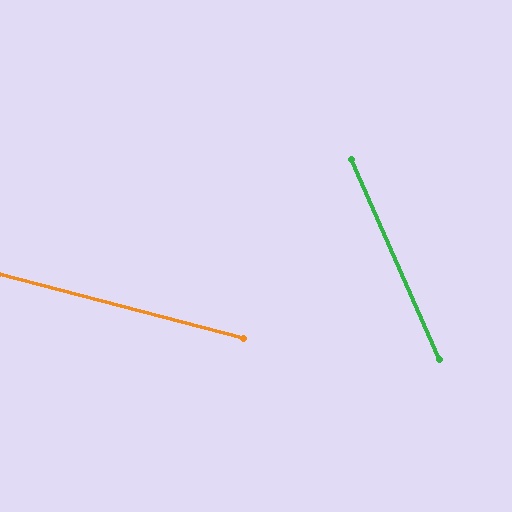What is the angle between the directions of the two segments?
Approximately 52 degrees.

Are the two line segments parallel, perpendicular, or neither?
Neither parallel nor perpendicular — they differ by about 52°.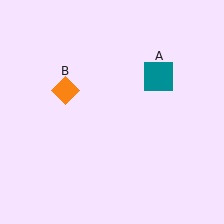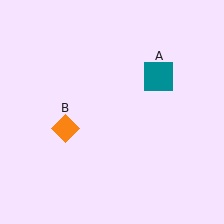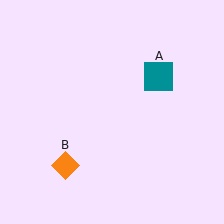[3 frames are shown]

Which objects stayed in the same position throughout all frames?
Teal square (object A) remained stationary.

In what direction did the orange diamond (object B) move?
The orange diamond (object B) moved down.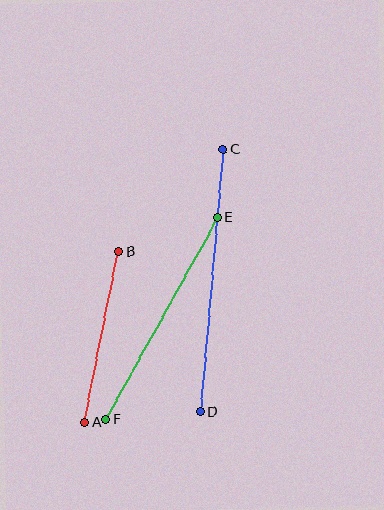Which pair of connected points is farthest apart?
Points C and D are farthest apart.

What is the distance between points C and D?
The distance is approximately 263 pixels.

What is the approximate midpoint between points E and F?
The midpoint is at approximately (161, 319) pixels.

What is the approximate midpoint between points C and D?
The midpoint is at approximately (212, 280) pixels.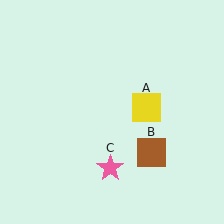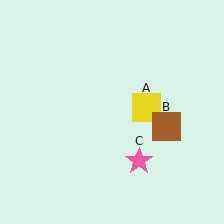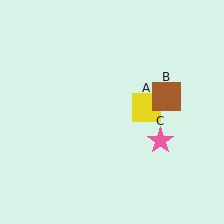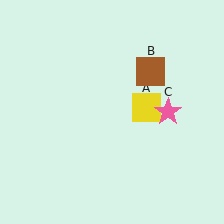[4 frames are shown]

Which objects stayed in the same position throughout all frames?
Yellow square (object A) remained stationary.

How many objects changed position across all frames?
2 objects changed position: brown square (object B), pink star (object C).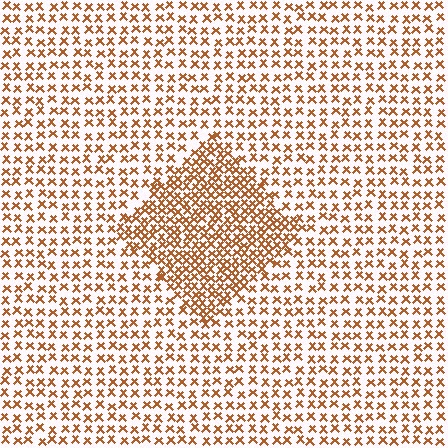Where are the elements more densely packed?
The elements are more densely packed inside the diamond boundary.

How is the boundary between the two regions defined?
The boundary is defined by a change in element density (approximately 2.0x ratio). All elements are the same color, size, and shape.